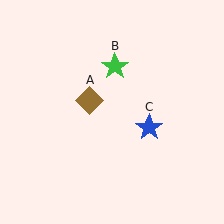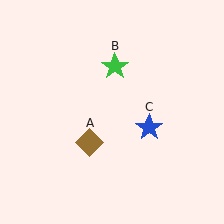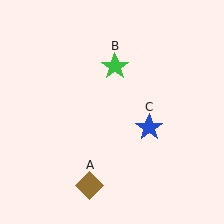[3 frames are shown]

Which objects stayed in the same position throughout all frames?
Green star (object B) and blue star (object C) remained stationary.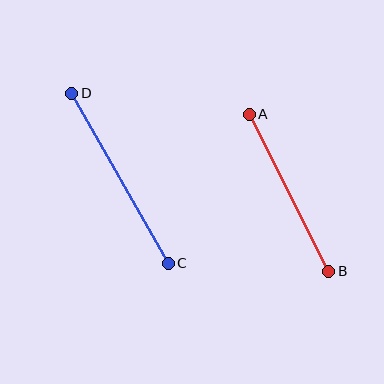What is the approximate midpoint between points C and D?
The midpoint is at approximately (120, 178) pixels.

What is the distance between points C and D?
The distance is approximately 195 pixels.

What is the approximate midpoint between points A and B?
The midpoint is at approximately (289, 193) pixels.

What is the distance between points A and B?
The distance is approximately 176 pixels.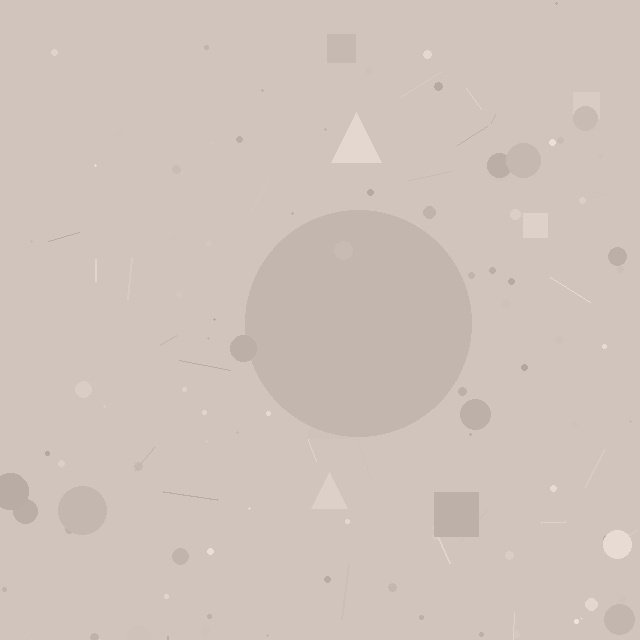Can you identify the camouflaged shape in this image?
The camouflaged shape is a circle.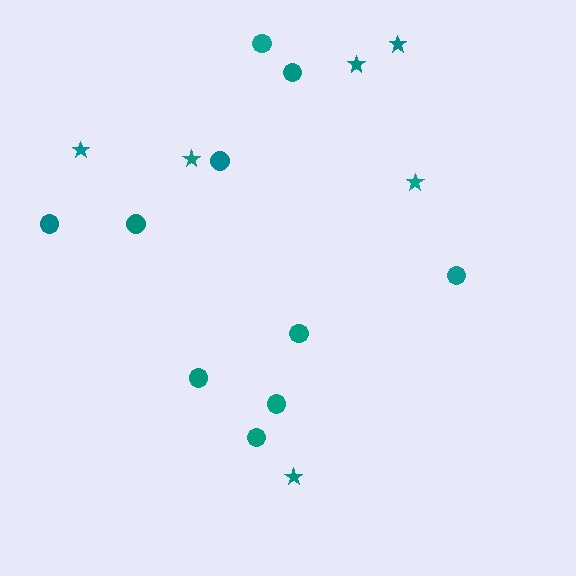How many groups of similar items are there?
There are 2 groups: one group of stars (6) and one group of circles (10).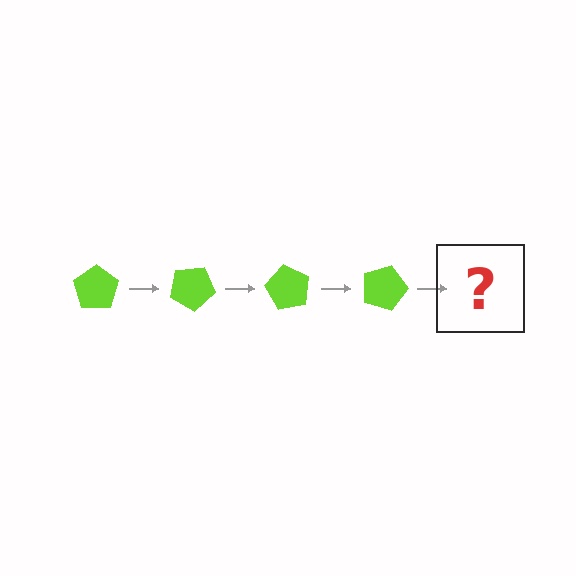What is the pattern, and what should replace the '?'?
The pattern is that the pentagon rotates 30 degrees each step. The '?' should be a lime pentagon rotated 120 degrees.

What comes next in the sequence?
The next element should be a lime pentagon rotated 120 degrees.